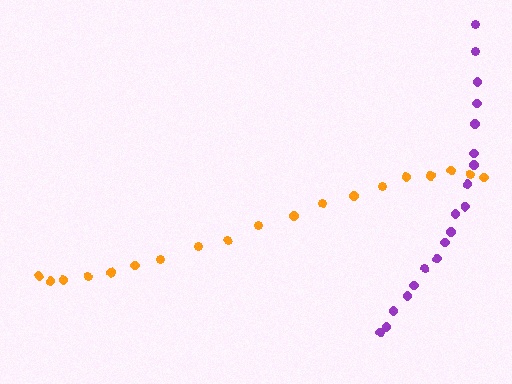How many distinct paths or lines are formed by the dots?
There are 2 distinct paths.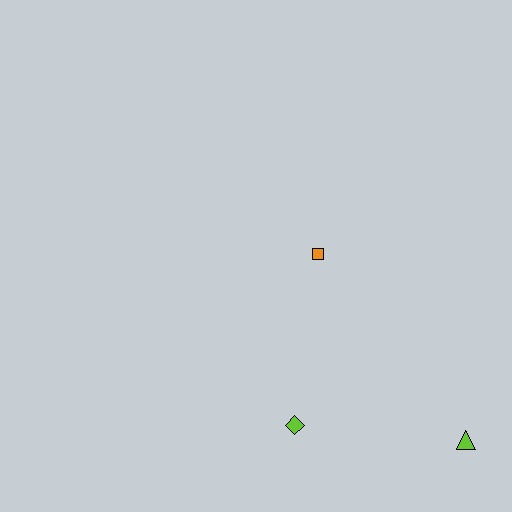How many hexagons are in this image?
There are no hexagons.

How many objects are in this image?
There are 3 objects.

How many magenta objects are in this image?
There are no magenta objects.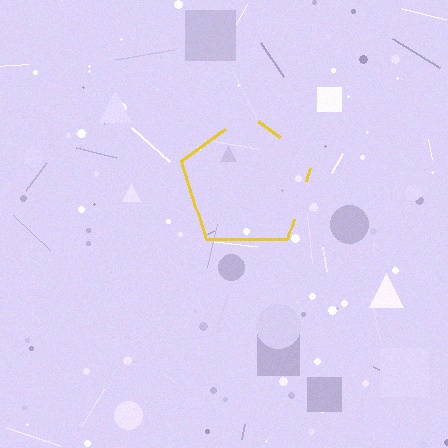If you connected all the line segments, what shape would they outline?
They would outline a pentagon.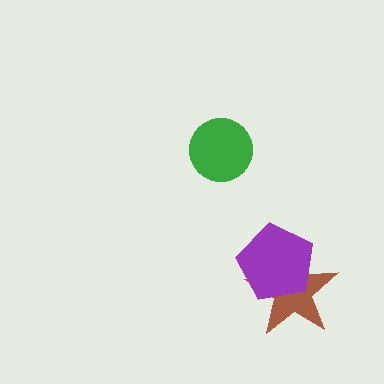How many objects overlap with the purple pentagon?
1 object overlaps with the purple pentagon.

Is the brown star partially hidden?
Yes, it is partially covered by another shape.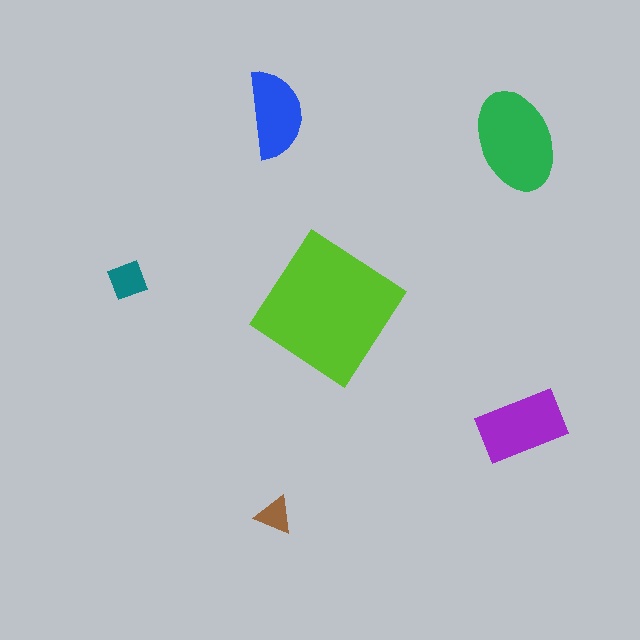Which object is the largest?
The lime diamond.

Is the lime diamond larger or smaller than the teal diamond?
Larger.